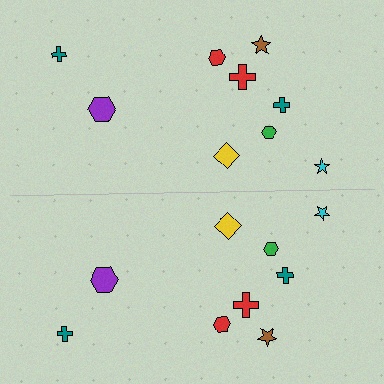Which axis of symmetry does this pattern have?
The pattern has a horizontal axis of symmetry running through the center of the image.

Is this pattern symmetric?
Yes, this pattern has bilateral (reflection) symmetry.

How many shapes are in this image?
There are 18 shapes in this image.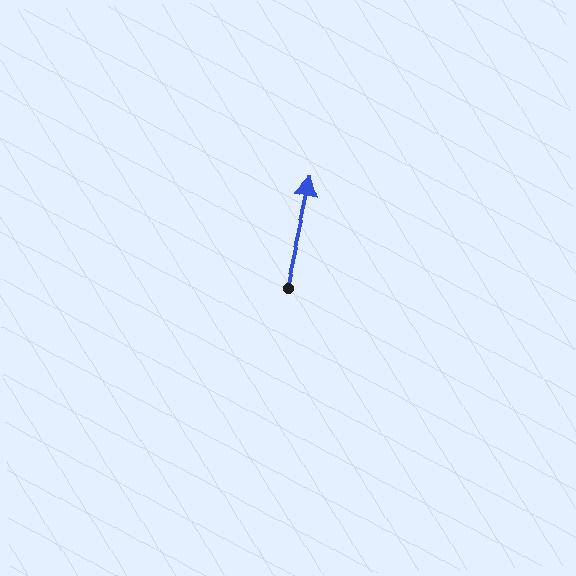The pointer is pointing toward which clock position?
Roughly 12 o'clock.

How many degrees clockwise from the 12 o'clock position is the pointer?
Approximately 13 degrees.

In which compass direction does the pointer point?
North.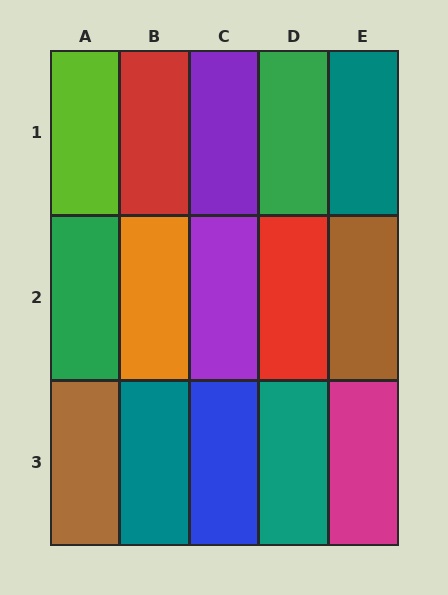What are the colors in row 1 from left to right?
Lime, red, purple, green, teal.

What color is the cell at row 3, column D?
Teal.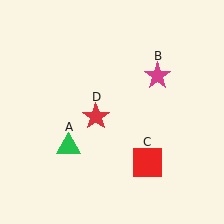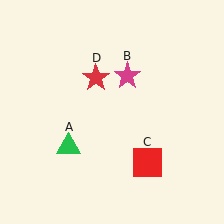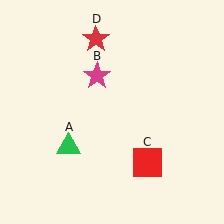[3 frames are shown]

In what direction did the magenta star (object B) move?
The magenta star (object B) moved left.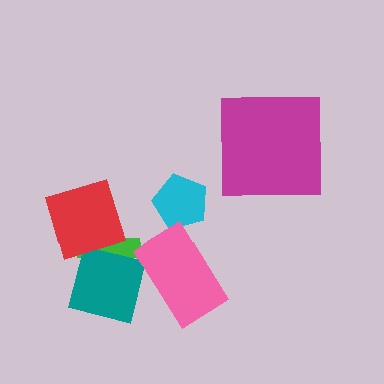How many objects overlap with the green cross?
2 objects overlap with the green cross.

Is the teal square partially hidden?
Yes, it is partially covered by another shape.